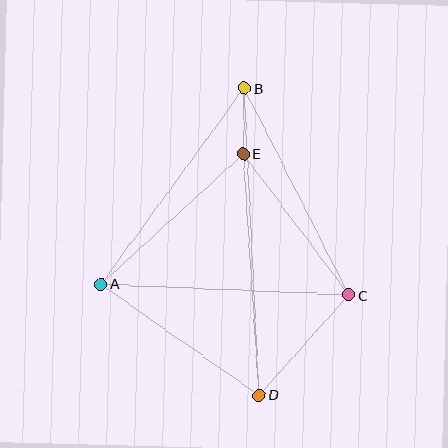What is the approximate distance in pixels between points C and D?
The distance between C and D is approximately 135 pixels.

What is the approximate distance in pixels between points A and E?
The distance between A and E is approximately 193 pixels.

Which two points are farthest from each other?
Points B and D are farthest from each other.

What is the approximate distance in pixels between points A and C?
The distance between A and C is approximately 248 pixels.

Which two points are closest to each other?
Points B and E are closest to each other.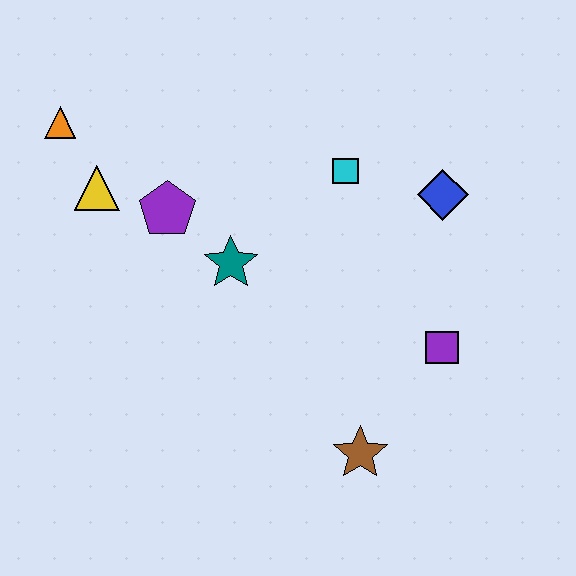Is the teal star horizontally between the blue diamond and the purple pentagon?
Yes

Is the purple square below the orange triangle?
Yes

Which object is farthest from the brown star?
The orange triangle is farthest from the brown star.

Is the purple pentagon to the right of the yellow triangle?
Yes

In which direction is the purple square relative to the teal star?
The purple square is to the right of the teal star.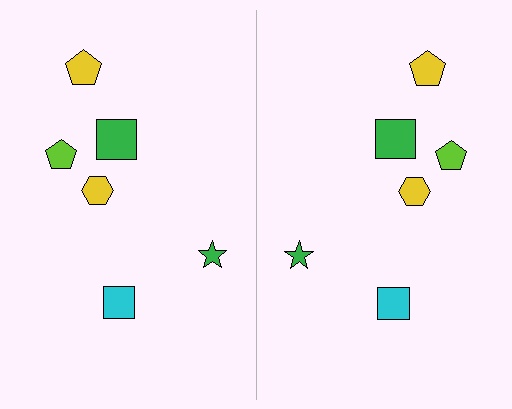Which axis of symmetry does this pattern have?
The pattern has a vertical axis of symmetry running through the center of the image.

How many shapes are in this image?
There are 12 shapes in this image.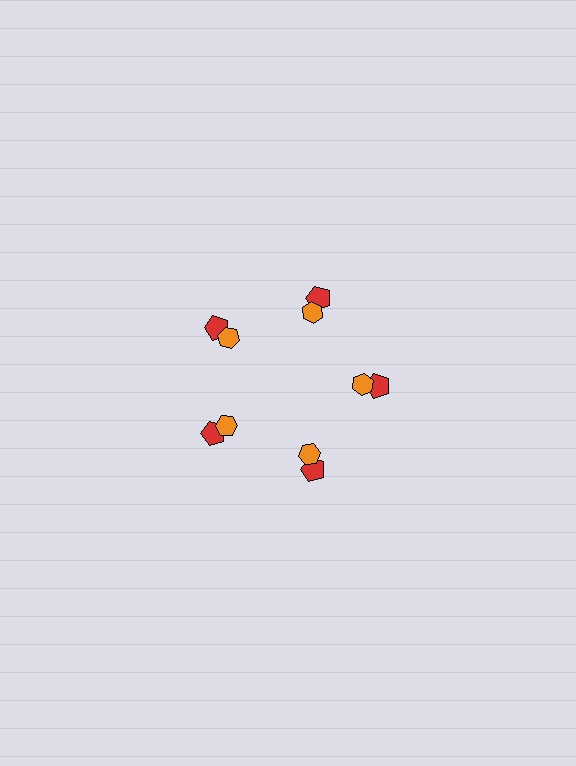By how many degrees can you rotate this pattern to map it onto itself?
The pattern maps onto itself every 72 degrees of rotation.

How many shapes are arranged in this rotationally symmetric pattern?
There are 10 shapes, arranged in 5 groups of 2.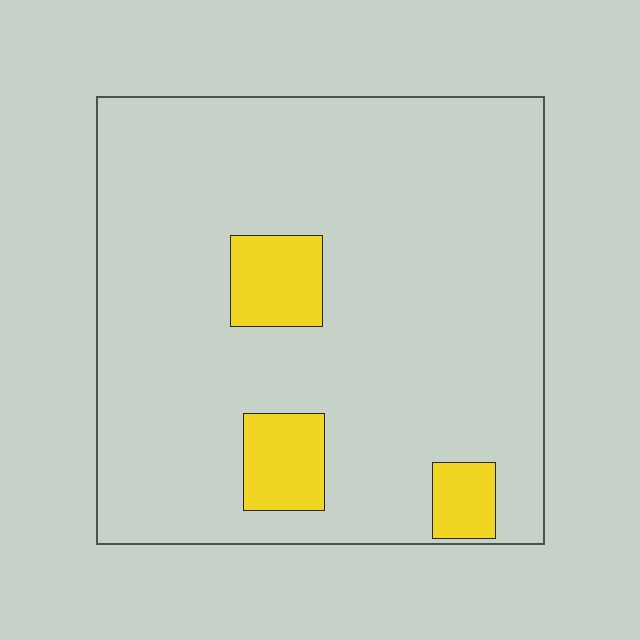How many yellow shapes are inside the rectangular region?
3.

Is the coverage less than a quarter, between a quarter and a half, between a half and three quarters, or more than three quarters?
Less than a quarter.